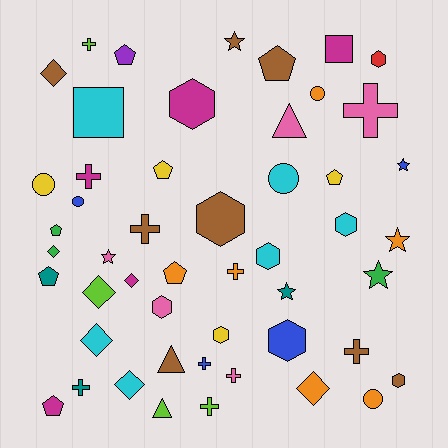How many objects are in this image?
There are 50 objects.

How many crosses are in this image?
There are 10 crosses.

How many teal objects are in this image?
There are 3 teal objects.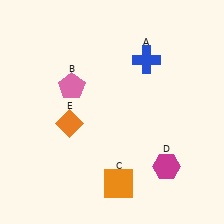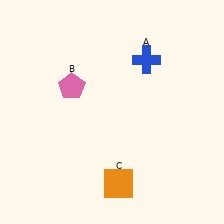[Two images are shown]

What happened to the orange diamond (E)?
The orange diamond (E) was removed in Image 2. It was in the bottom-left area of Image 1.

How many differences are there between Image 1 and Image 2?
There are 2 differences between the two images.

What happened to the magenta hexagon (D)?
The magenta hexagon (D) was removed in Image 2. It was in the bottom-right area of Image 1.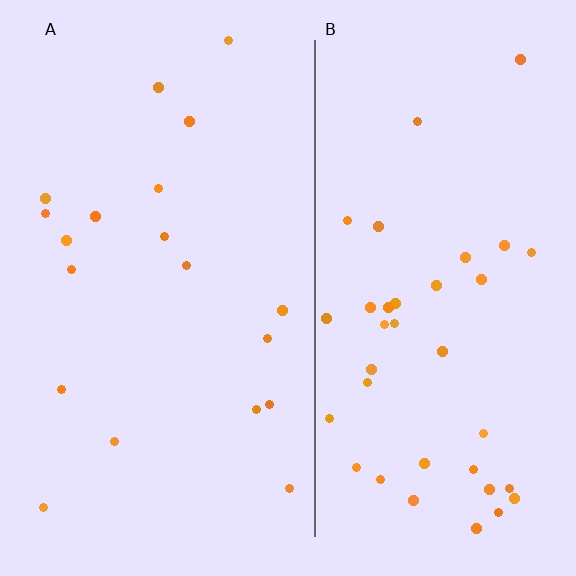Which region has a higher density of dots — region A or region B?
B (the right).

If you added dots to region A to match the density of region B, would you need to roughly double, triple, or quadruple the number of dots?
Approximately double.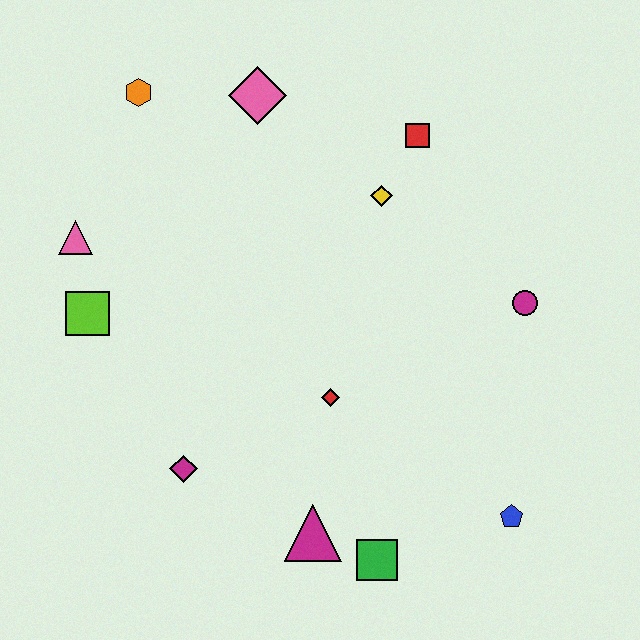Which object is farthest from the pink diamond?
The blue pentagon is farthest from the pink diamond.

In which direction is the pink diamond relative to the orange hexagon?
The pink diamond is to the right of the orange hexagon.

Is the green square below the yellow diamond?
Yes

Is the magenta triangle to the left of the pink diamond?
No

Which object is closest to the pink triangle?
The lime square is closest to the pink triangle.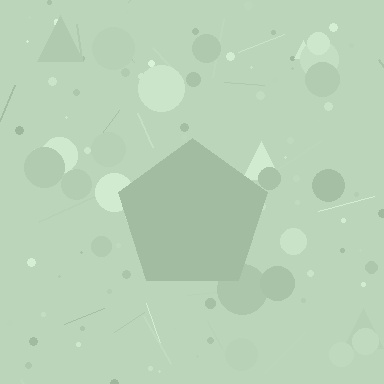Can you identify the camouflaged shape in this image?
The camouflaged shape is a pentagon.